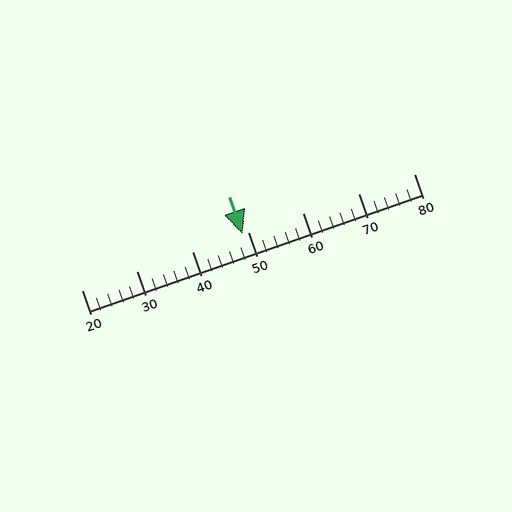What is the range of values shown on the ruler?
The ruler shows values from 20 to 80.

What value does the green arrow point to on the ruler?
The green arrow points to approximately 49.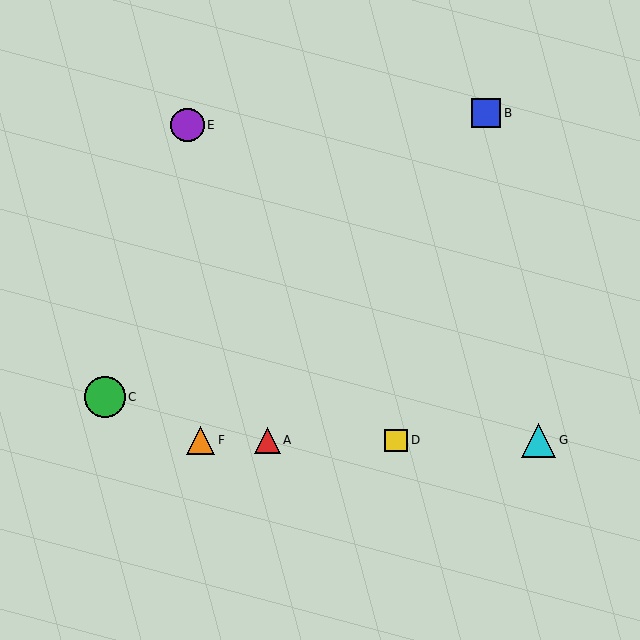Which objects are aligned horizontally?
Objects A, D, F, G are aligned horizontally.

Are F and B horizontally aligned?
No, F is at y≈440 and B is at y≈113.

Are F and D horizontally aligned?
Yes, both are at y≈440.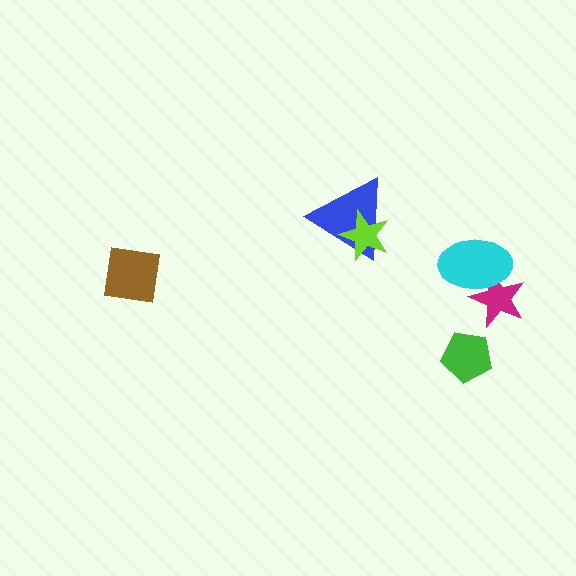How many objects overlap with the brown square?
0 objects overlap with the brown square.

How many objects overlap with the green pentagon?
0 objects overlap with the green pentagon.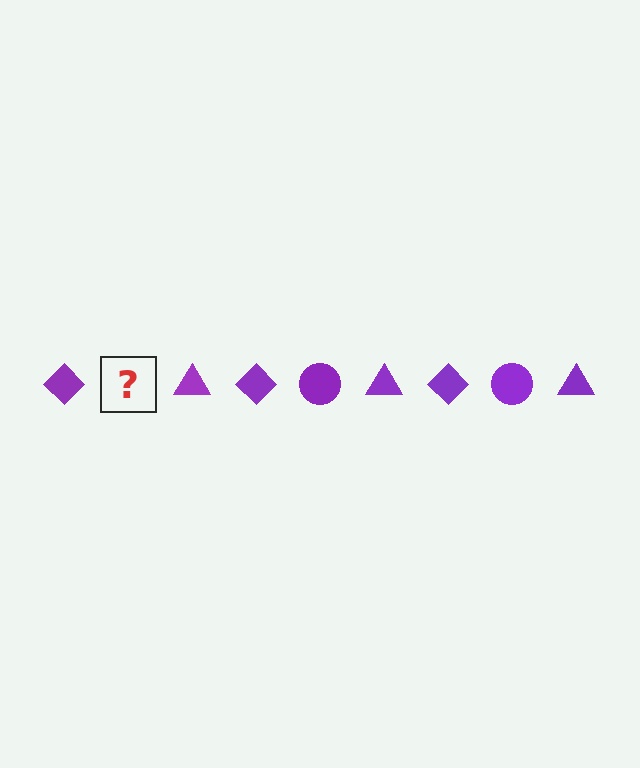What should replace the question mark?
The question mark should be replaced with a purple circle.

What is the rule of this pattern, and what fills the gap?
The rule is that the pattern cycles through diamond, circle, triangle shapes in purple. The gap should be filled with a purple circle.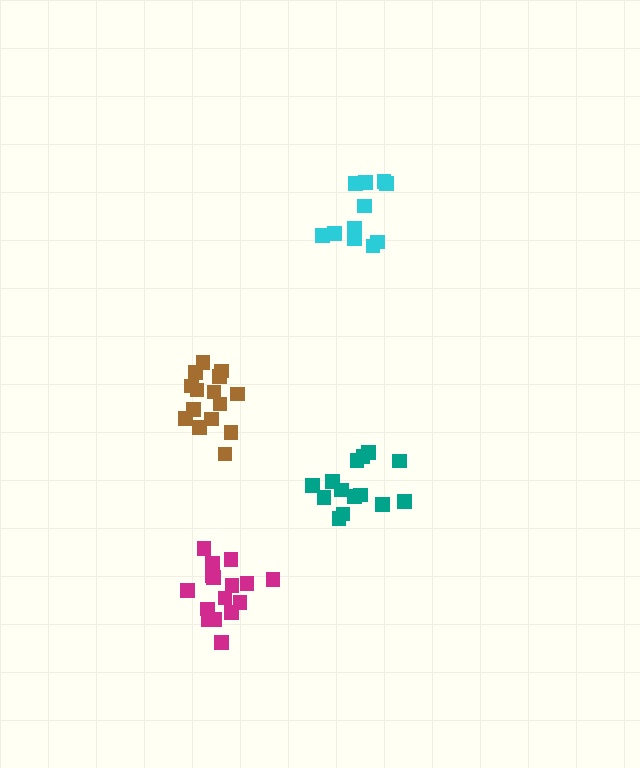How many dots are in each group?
Group 1: 15 dots, Group 2: 16 dots, Group 3: 11 dots, Group 4: 15 dots (57 total).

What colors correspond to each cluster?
The clusters are colored: teal, magenta, cyan, brown.